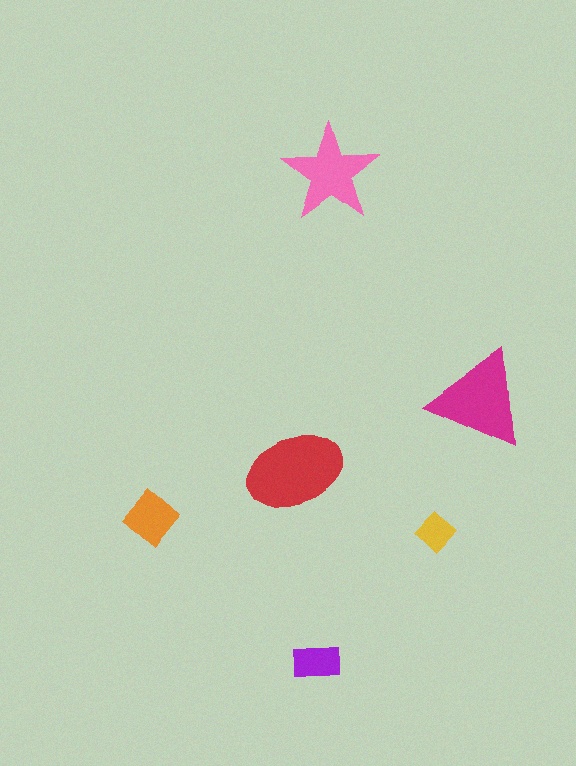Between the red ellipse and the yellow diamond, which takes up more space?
The red ellipse.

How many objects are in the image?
There are 6 objects in the image.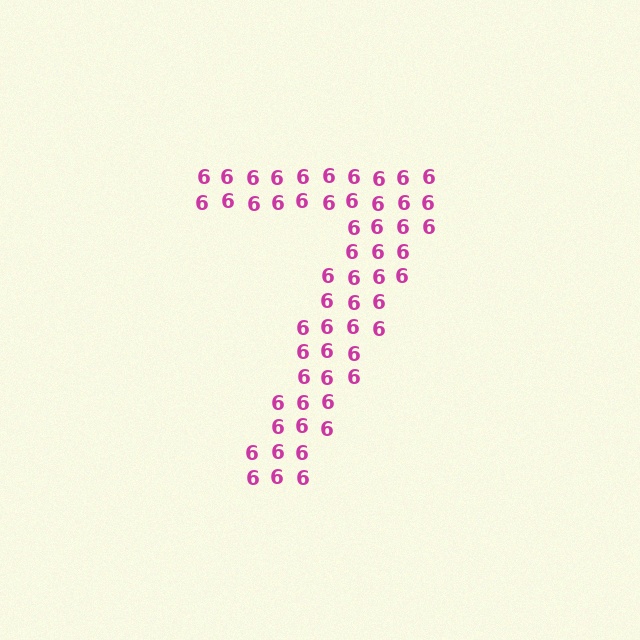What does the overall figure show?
The overall figure shows the digit 7.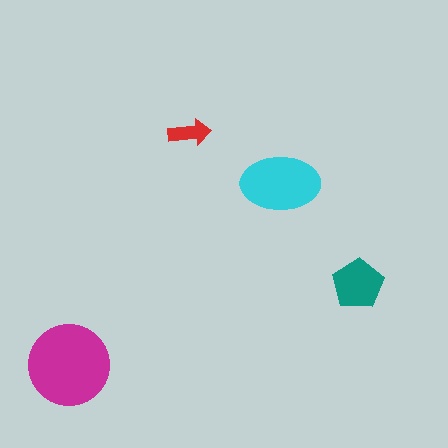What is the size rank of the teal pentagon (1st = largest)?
3rd.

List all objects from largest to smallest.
The magenta circle, the cyan ellipse, the teal pentagon, the red arrow.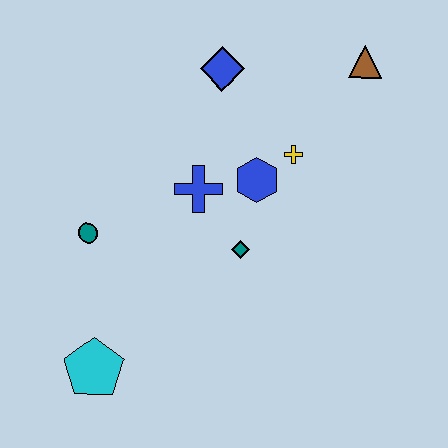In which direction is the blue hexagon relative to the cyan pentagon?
The blue hexagon is above the cyan pentagon.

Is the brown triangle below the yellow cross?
No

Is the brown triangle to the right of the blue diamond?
Yes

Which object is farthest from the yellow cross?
The cyan pentagon is farthest from the yellow cross.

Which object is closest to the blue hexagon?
The yellow cross is closest to the blue hexagon.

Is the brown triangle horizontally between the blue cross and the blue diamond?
No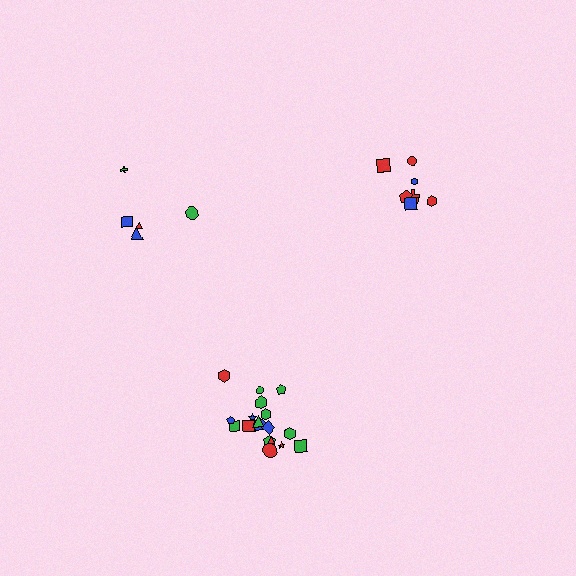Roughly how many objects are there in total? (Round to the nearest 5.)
Roughly 30 objects in total.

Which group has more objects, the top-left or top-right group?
The top-right group.